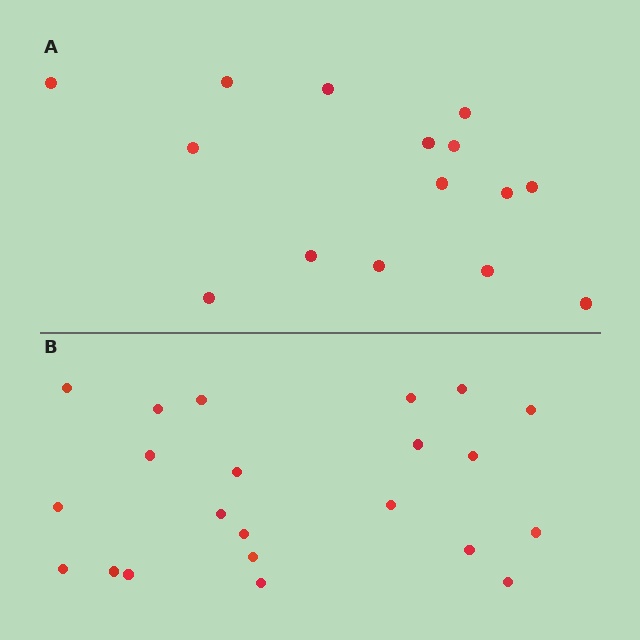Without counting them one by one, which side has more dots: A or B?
Region B (the bottom region) has more dots.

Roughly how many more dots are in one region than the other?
Region B has roughly 8 or so more dots than region A.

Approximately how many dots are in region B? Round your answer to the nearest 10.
About 20 dots. (The exact count is 22, which rounds to 20.)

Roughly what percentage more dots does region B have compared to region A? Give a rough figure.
About 45% more.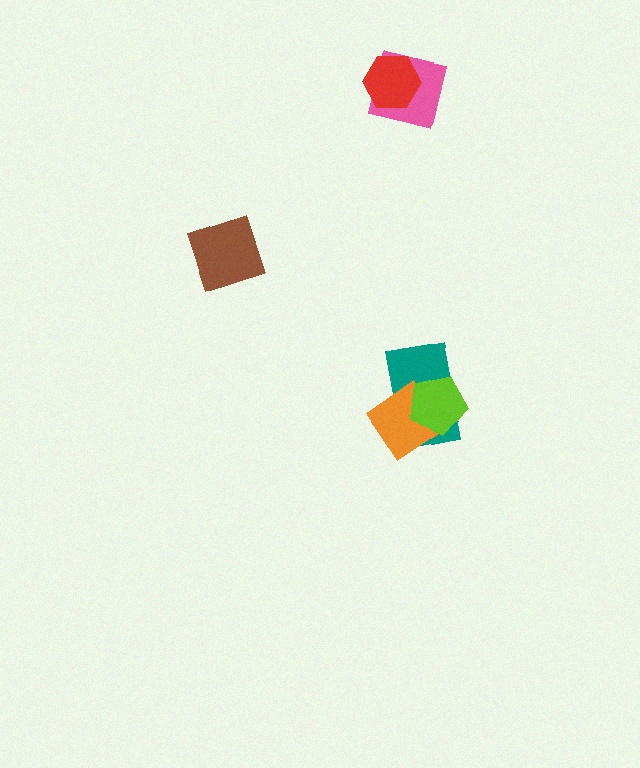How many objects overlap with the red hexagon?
1 object overlaps with the red hexagon.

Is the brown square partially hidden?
No, no other shape covers it.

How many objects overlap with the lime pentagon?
2 objects overlap with the lime pentagon.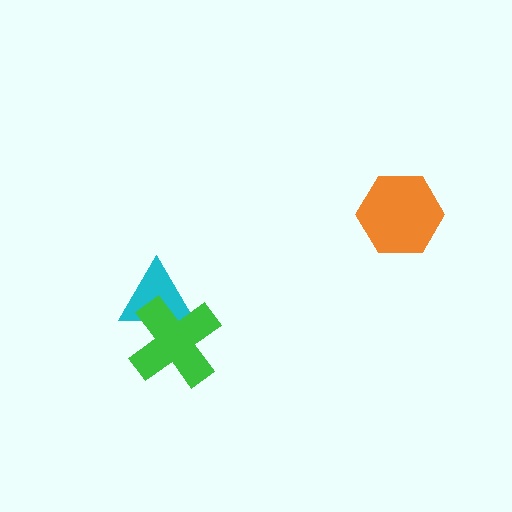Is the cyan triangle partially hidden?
Yes, it is partially covered by another shape.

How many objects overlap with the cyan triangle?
1 object overlaps with the cyan triangle.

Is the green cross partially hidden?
No, no other shape covers it.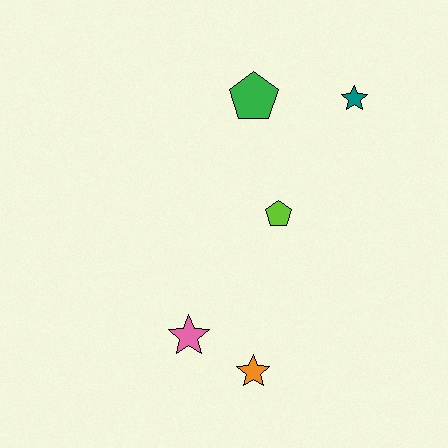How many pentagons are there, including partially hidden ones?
There are 2 pentagons.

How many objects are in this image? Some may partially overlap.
There are 5 objects.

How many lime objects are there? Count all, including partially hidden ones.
There is 1 lime object.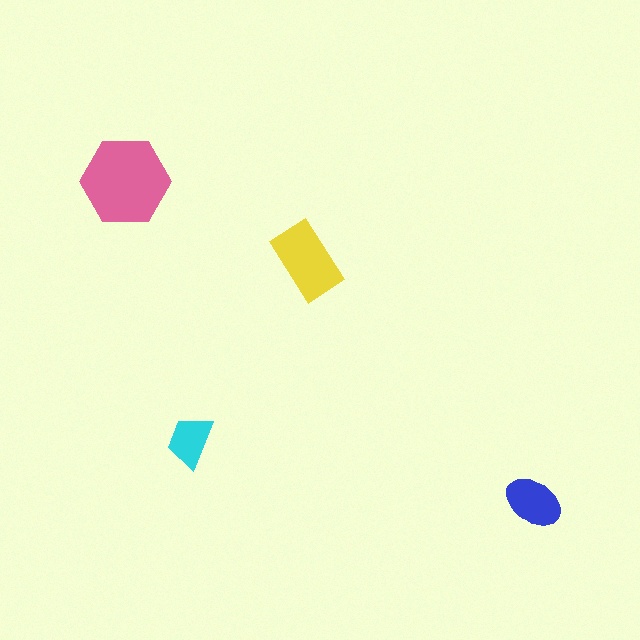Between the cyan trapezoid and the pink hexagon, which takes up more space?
The pink hexagon.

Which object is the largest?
The pink hexagon.